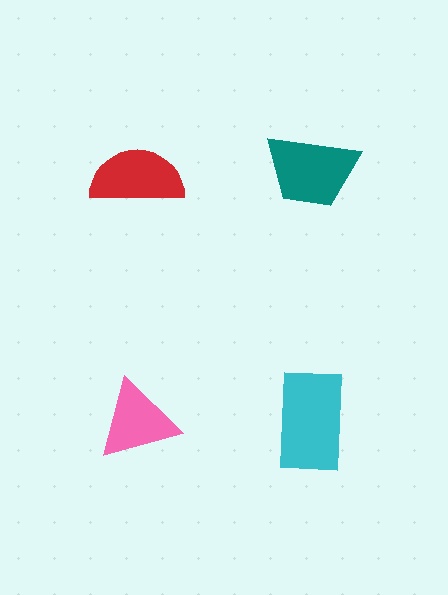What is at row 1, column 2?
A teal trapezoid.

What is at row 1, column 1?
A red semicircle.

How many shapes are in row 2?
2 shapes.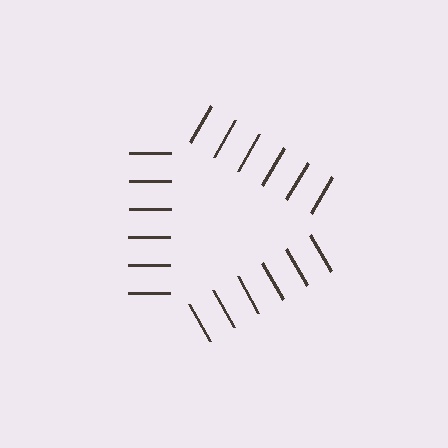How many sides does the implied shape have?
3 sides — the line-ends trace a triangle.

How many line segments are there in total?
18 — 6 along each of the 3 edges.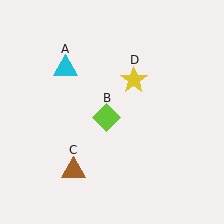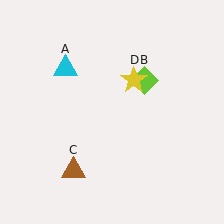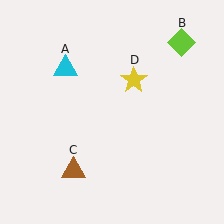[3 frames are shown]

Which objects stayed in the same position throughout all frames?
Cyan triangle (object A) and brown triangle (object C) and yellow star (object D) remained stationary.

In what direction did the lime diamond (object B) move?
The lime diamond (object B) moved up and to the right.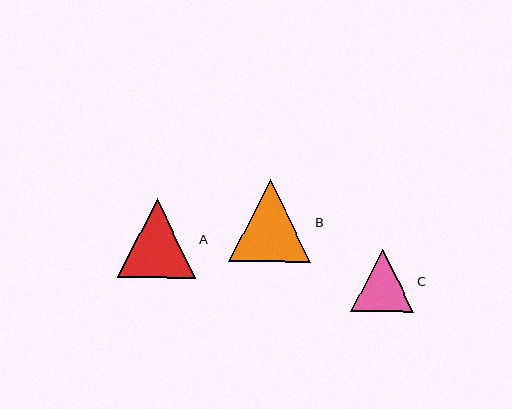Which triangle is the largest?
Triangle B is the largest with a size of approximately 82 pixels.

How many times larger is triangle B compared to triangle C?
Triangle B is approximately 1.3 times the size of triangle C.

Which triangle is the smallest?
Triangle C is the smallest with a size of approximately 62 pixels.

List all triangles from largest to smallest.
From largest to smallest: B, A, C.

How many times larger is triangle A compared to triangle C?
Triangle A is approximately 1.3 times the size of triangle C.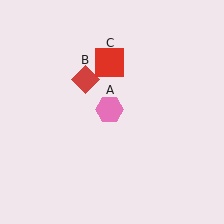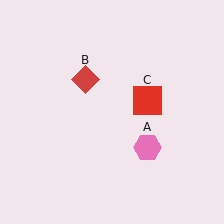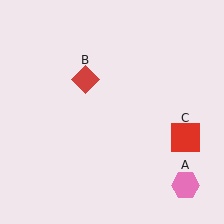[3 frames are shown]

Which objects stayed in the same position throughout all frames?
Red diamond (object B) remained stationary.